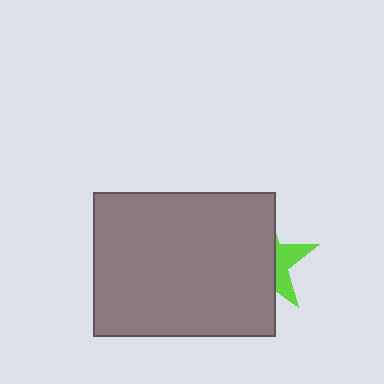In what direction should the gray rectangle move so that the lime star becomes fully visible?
The gray rectangle should move left. That is the shortest direction to clear the overlap and leave the lime star fully visible.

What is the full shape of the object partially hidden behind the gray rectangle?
The partially hidden object is a lime star.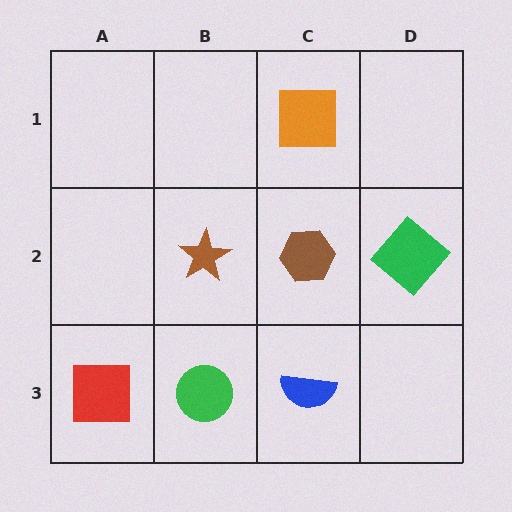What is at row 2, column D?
A green diamond.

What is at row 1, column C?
An orange square.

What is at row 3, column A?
A red square.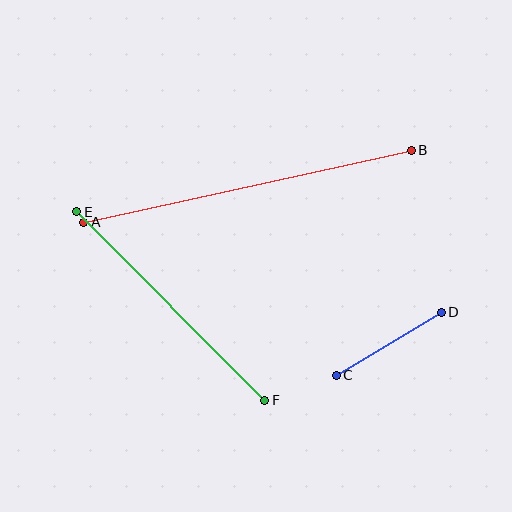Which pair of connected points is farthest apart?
Points A and B are farthest apart.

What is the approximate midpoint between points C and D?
The midpoint is at approximately (389, 344) pixels.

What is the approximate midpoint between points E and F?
The midpoint is at approximately (171, 306) pixels.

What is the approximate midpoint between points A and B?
The midpoint is at approximately (248, 186) pixels.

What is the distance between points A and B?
The distance is approximately 335 pixels.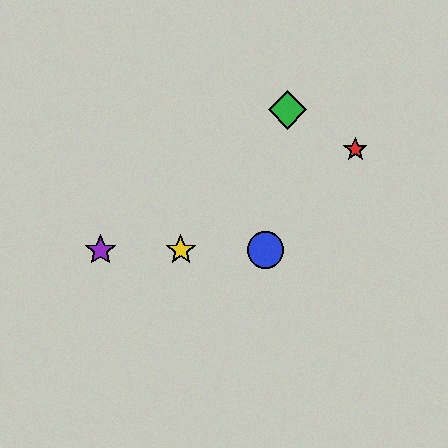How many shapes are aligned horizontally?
3 shapes (the blue circle, the yellow star, the purple star) are aligned horizontally.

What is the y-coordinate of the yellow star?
The yellow star is at y≈250.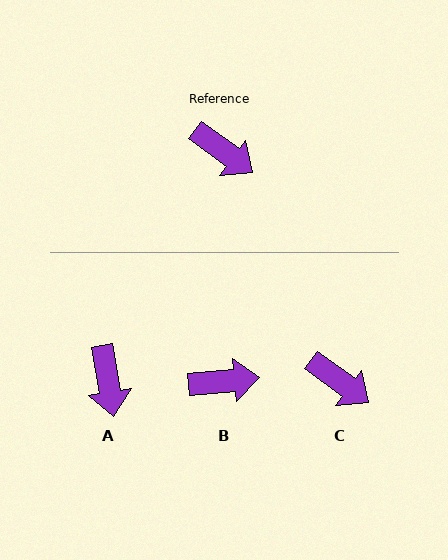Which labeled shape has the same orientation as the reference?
C.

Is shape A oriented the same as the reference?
No, it is off by about 44 degrees.